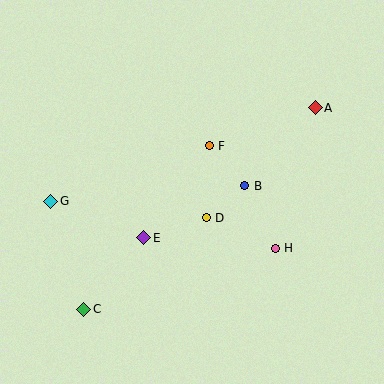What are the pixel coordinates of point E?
Point E is at (144, 238).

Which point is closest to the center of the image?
Point D at (206, 218) is closest to the center.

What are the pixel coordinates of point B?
Point B is at (245, 186).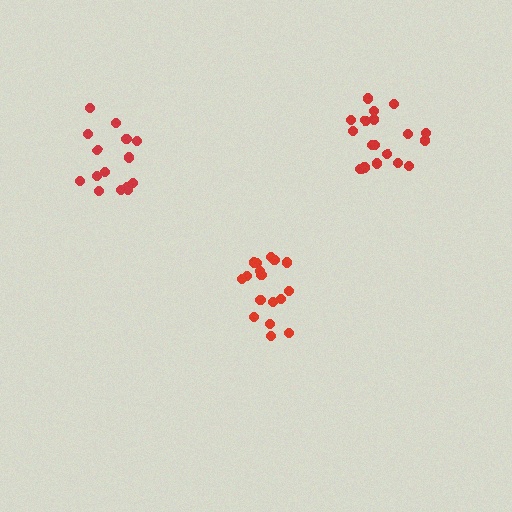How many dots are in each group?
Group 1: 17 dots, Group 2: 19 dots, Group 3: 15 dots (51 total).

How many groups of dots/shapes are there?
There are 3 groups.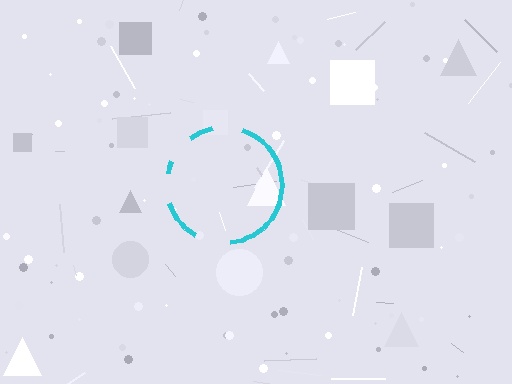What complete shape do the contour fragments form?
The contour fragments form a circle.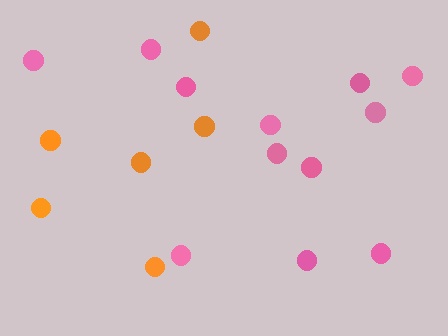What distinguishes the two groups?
There are 2 groups: one group of pink circles (12) and one group of orange circles (6).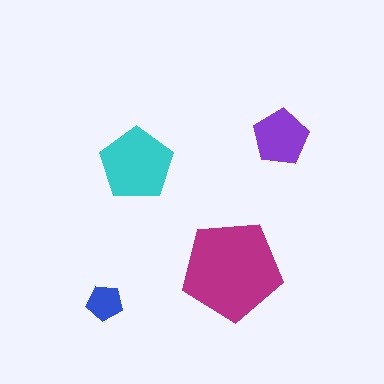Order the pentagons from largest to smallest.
the magenta one, the cyan one, the purple one, the blue one.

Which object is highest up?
The purple pentagon is topmost.